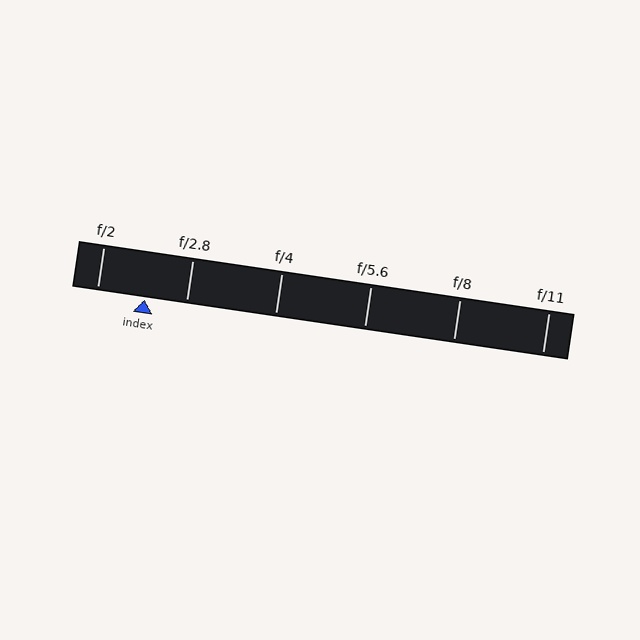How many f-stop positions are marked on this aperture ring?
There are 6 f-stop positions marked.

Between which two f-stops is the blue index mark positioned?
The index mark is between f/2 and f/2.8.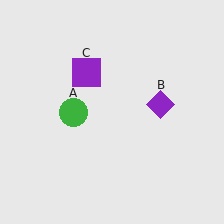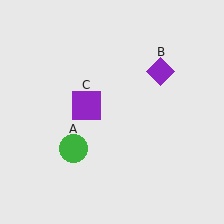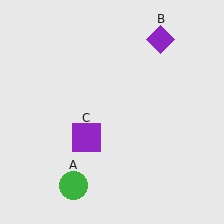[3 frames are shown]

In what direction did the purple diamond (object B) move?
The purple diamond (object B) moved up.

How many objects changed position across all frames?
3 objects changed position: green circle (object A), purple diamond (object B), purple square (object C).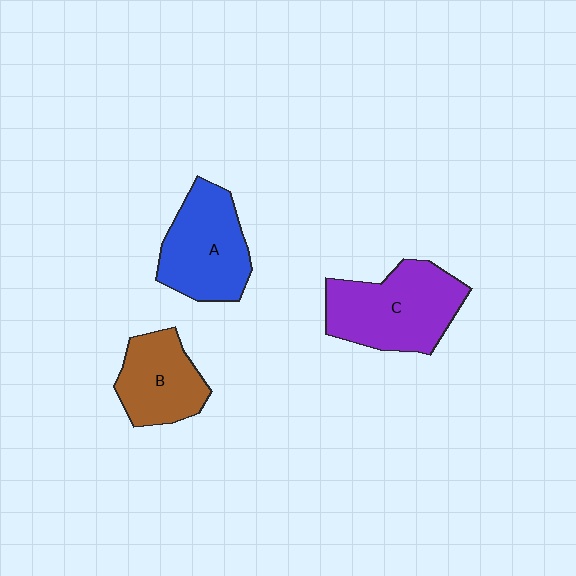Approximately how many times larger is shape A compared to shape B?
Approximately 1.3 times.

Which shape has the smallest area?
Shape B (brown).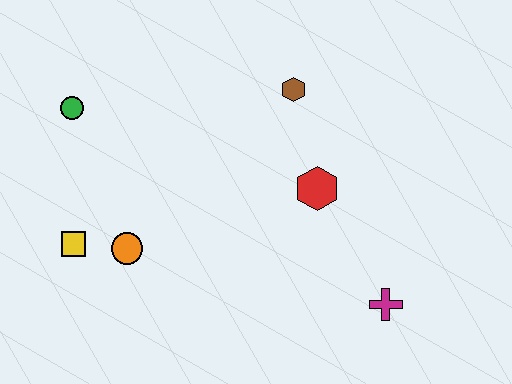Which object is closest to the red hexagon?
The brown hexagon is closest to the red hexagon.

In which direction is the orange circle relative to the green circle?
The orange circle is below the green circle.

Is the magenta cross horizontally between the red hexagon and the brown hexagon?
No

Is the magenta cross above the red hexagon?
No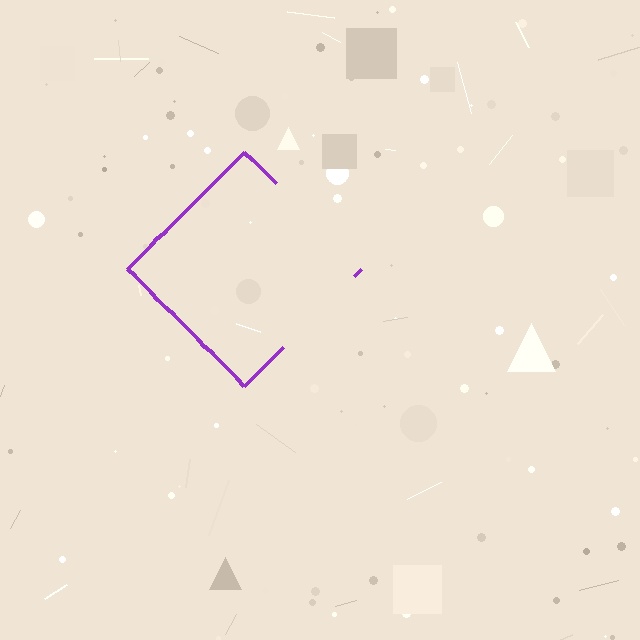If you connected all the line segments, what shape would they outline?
They would outline a diamond.